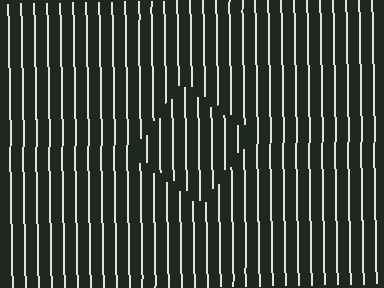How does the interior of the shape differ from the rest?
The interior of the shape contains the same grating, shifted by half a period — the contour is defined by the phase discontinuity where line-ends from the inner and outer gratings abut.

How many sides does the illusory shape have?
4 sides — the line-ends trace a square.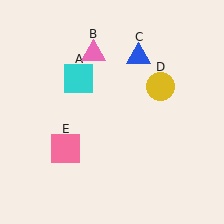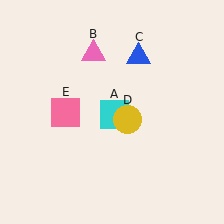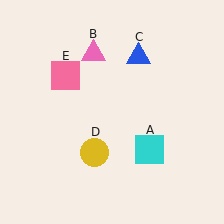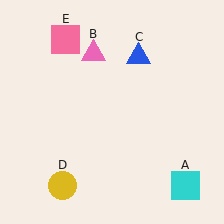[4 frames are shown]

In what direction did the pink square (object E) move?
The pink square (object E) moved up.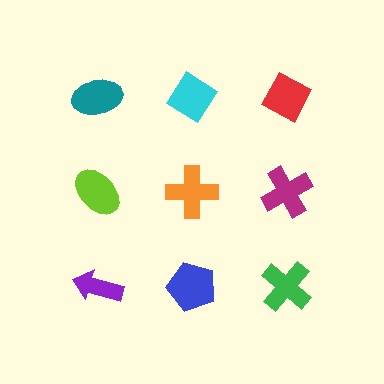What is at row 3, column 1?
A purple arrow.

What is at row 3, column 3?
A green cross.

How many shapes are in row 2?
3 shapes.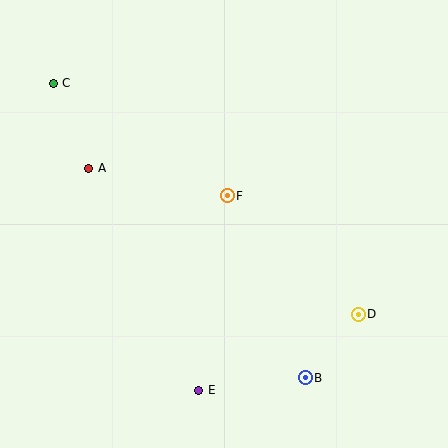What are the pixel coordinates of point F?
Point F is at (227, 196).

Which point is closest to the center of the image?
Point F at (227, 196) is closest to the center.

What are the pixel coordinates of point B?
Point B is at (305, 378).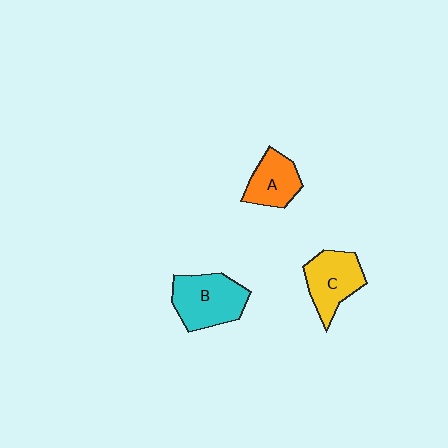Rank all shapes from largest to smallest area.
From largest to smallest: B (cyan), C (yellow), A (orange).